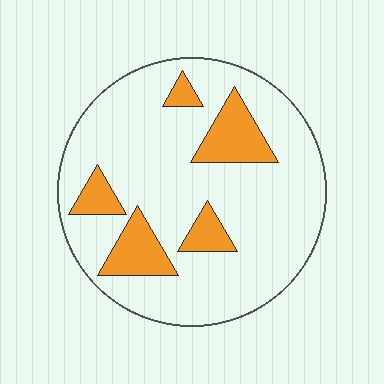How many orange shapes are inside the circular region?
5.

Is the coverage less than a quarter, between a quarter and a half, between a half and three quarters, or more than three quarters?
Less than a quarter.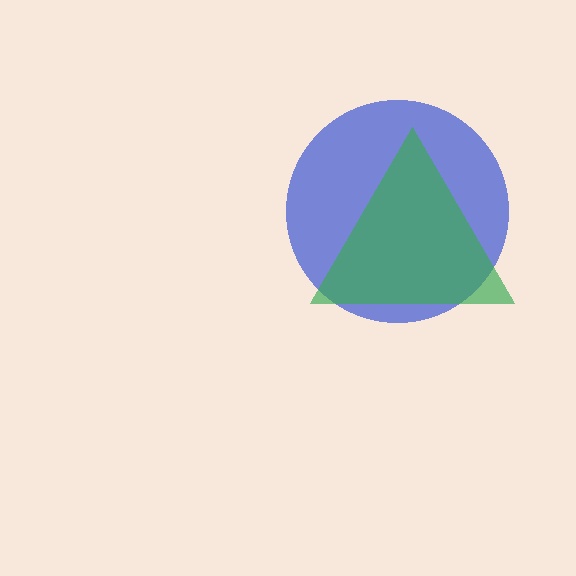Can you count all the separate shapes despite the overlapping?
Yes, there are 2 separate shapes.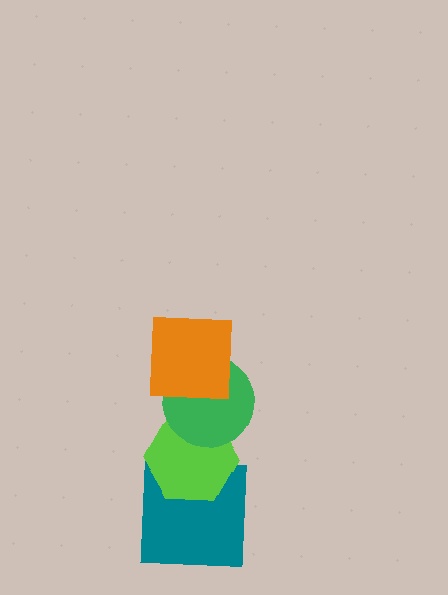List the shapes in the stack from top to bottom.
From top to bottom: the orange square, the green circle, the lime hexagon, the teal square.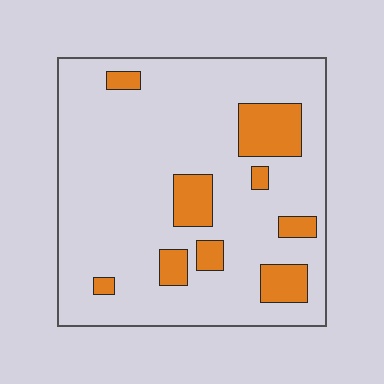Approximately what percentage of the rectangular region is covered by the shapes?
Approximately 15%.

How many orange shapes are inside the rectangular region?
9.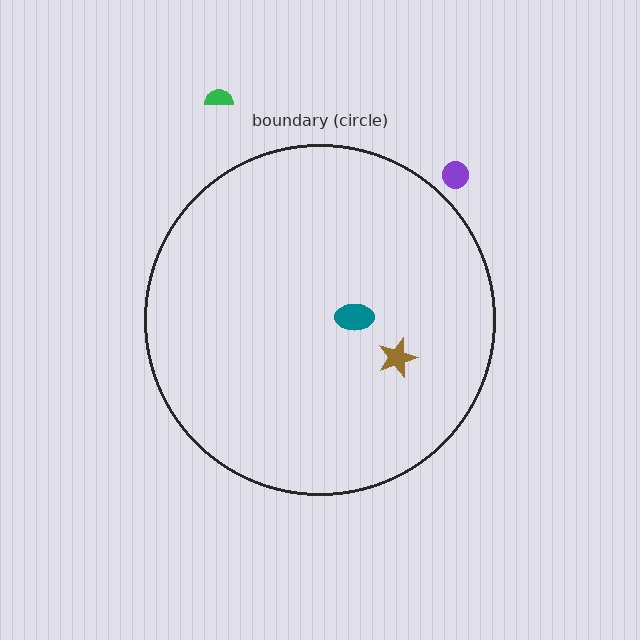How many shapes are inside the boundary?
2 inside, 2 outside.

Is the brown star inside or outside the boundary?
Inside.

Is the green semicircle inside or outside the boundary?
Outside.